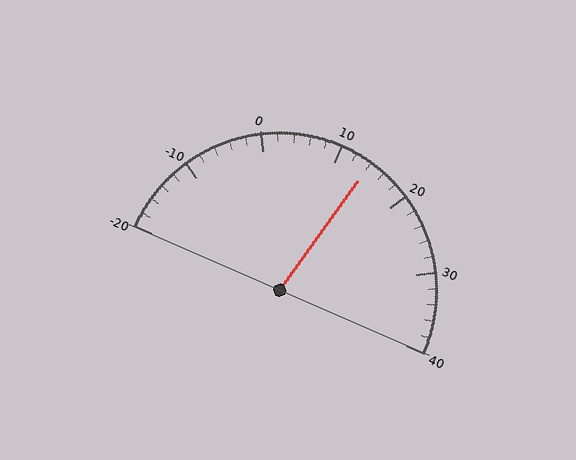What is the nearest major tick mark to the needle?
The nearest major tick mark is 10.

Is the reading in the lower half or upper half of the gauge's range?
The reading is in the upper half of the range (-20 to 40).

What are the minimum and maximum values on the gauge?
The gauge ranges from -20 to 40.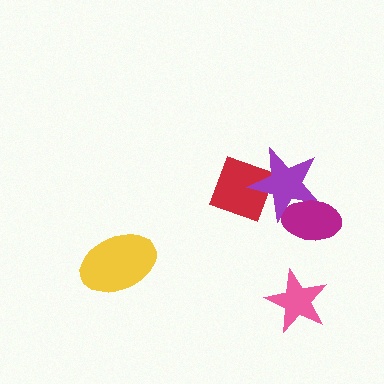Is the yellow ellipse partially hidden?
No, no other shape covers it.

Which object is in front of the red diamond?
The purple star is in front of the red diamond.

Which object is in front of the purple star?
The magenta ellipse is in front of the purple star.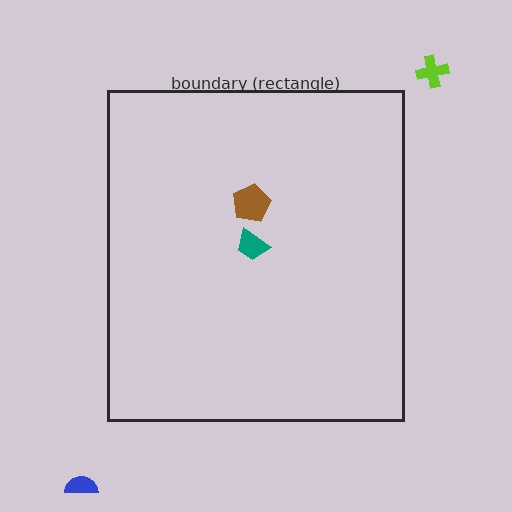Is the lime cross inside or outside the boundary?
Outside.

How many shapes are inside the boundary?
2 inside, 2 outside.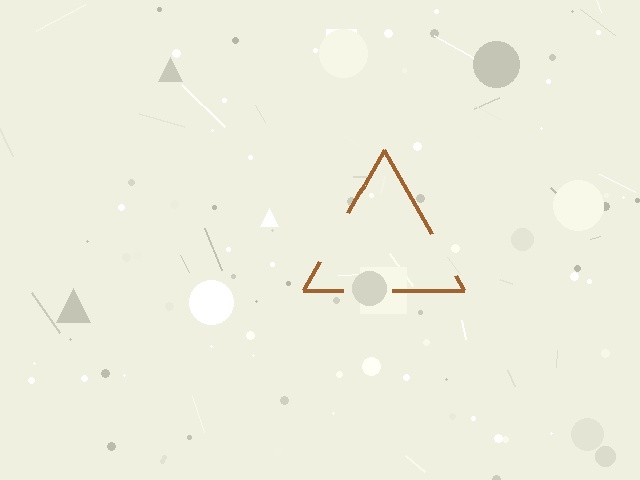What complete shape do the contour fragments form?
The contour fragments form a triangle.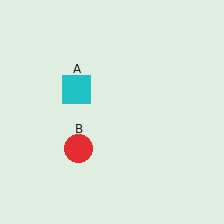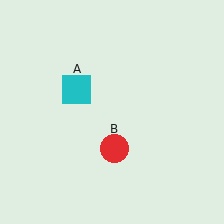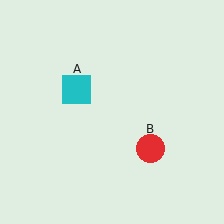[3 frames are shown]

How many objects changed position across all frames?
1 object changed position: red circle (object B).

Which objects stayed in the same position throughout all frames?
Cyan square (object A) remained stationary.